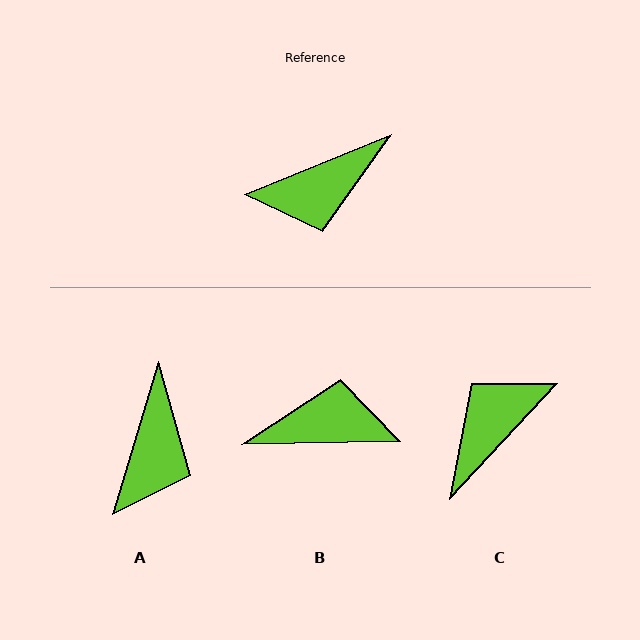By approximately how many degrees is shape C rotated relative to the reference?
Approximately 155 degrees clockwise.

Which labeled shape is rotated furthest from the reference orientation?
B, about 159 degrees away.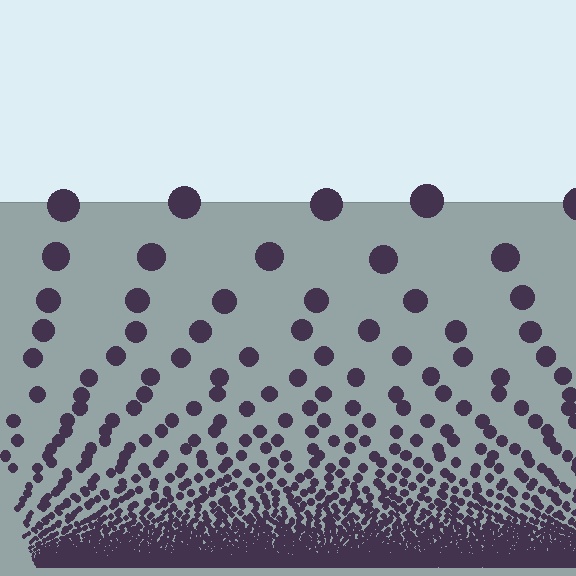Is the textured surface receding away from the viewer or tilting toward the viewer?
The surface appears to tilt toward the viewer. Texture elements get larger and sparser toward the top.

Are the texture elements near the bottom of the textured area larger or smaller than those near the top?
Smaller. The gradient is inverted — elements near the bottom are smaller and denser.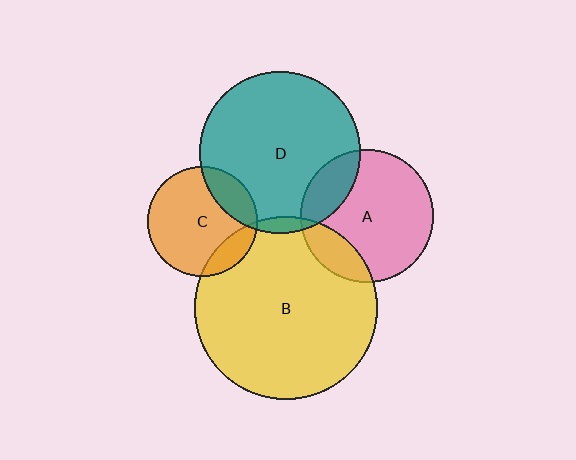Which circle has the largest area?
Circle B (yellow).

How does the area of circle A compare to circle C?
Approximately 1.5 times.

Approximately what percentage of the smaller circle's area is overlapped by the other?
Approximately 20%.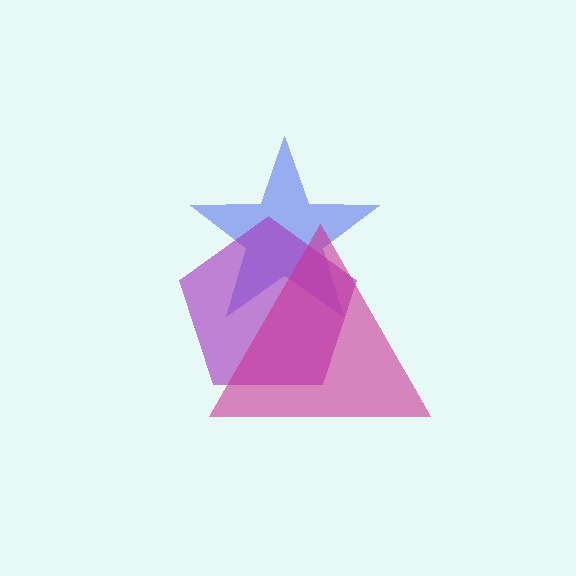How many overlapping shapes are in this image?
There are 3 overlapping shapes in the image.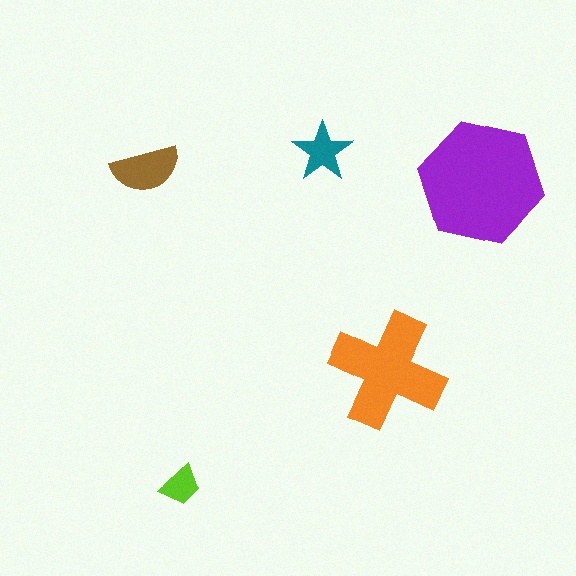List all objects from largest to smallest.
The purple hexagon, the orange cross, the brown semicircle, the teal star, the lime trapezoid.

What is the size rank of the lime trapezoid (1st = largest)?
5th.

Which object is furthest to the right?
The purple hexagon is rightmost.